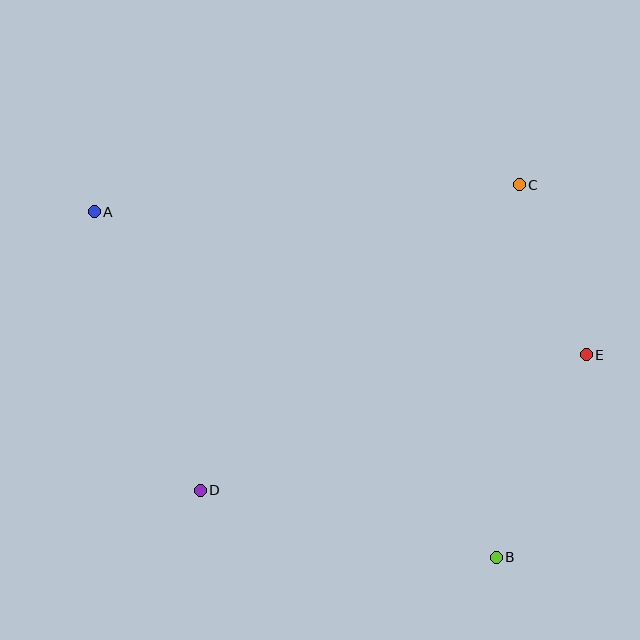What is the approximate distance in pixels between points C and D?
The distance between C and D is approximately 442 pixels.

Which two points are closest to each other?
Points C and E are closest to each other.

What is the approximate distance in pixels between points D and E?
The distance between D and E is approximately 409 pixels.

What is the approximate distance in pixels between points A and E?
The distance between A and E is approximately 512 pixels.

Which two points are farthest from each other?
Points A and B are farthest from each other.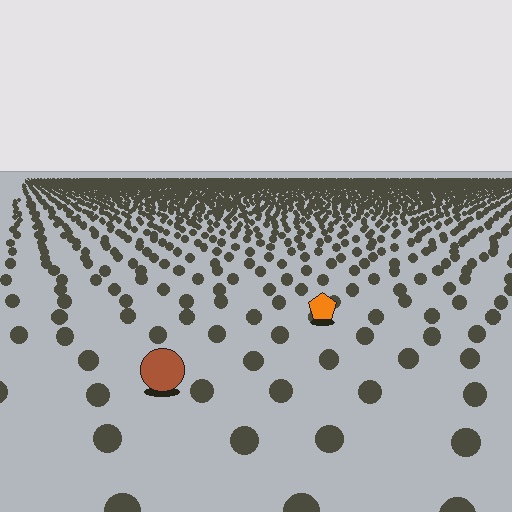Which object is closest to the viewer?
The brown circle is closest. The texture marks near it are larger and more spread out.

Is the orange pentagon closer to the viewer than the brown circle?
No. The brown circle is closer — you can tell from the texture gradient: the ground texture is coarser near it.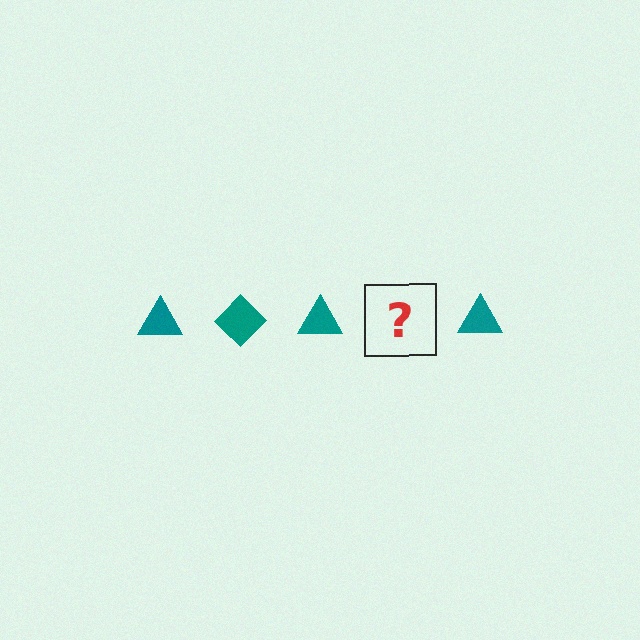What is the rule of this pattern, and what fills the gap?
The rule is that the pattern cycles through triangle, diamond shapes in teal. The gap should be filled with a teal diamond.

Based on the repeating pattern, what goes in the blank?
The blank should be a teal diamond.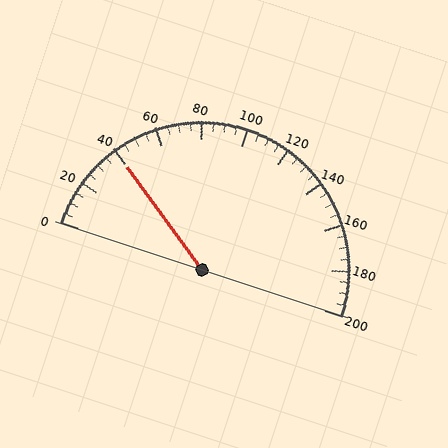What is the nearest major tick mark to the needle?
The nearest major tick mark is 40.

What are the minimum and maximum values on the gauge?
The gauge ranges from 0 to 200.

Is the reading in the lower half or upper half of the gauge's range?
The reading is in the lower half of the range (0 to 200).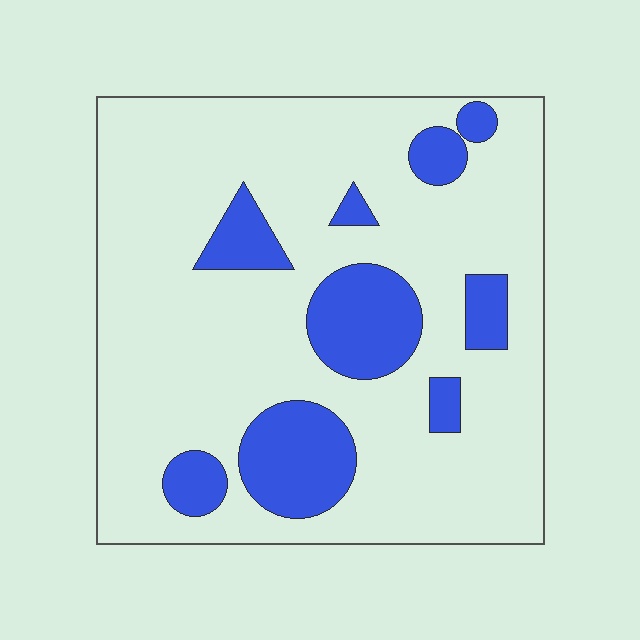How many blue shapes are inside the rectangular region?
9.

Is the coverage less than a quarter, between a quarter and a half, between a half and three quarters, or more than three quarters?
Less than a quarter.